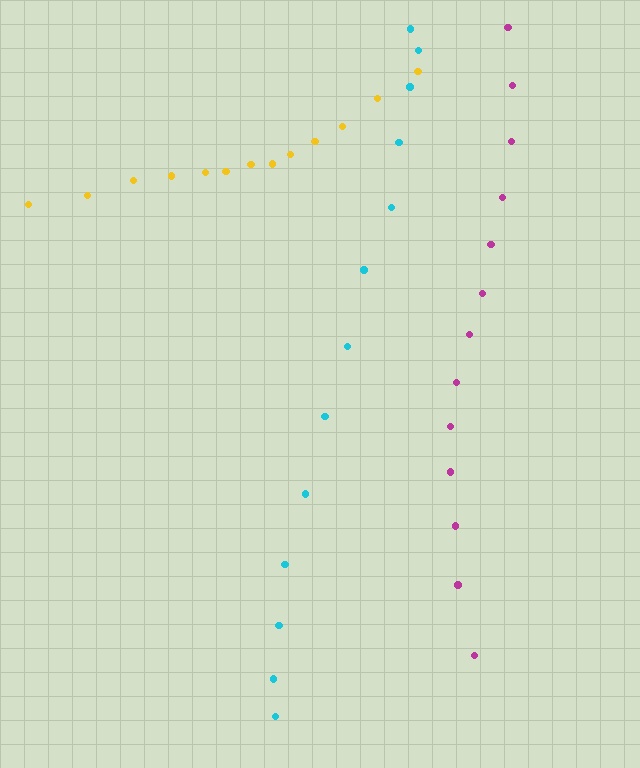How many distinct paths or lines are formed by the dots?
There are 3 distinct paths.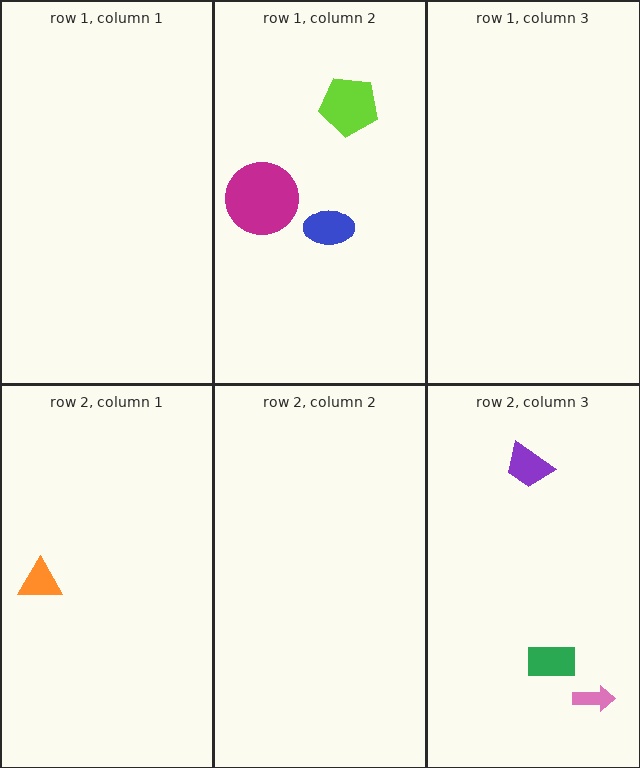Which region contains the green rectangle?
The row 2, column 3 region.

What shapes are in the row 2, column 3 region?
The green rectangle, the purple trapezoid, the pink arrow.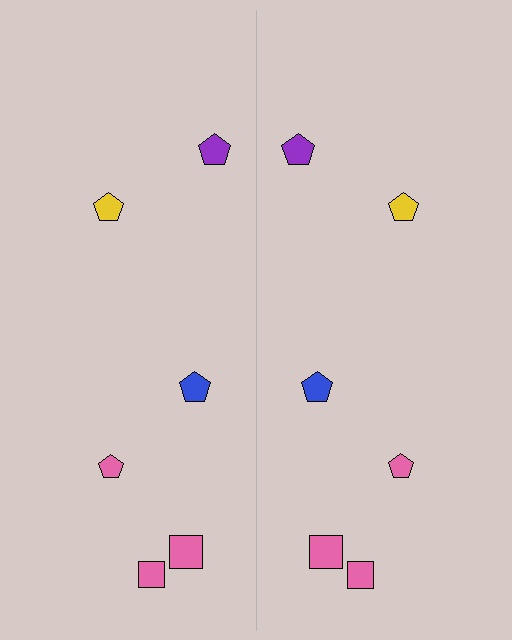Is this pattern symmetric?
Yes, this pattern has bilateral (reflection) symmetry.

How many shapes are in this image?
There are 12 shapes in this image.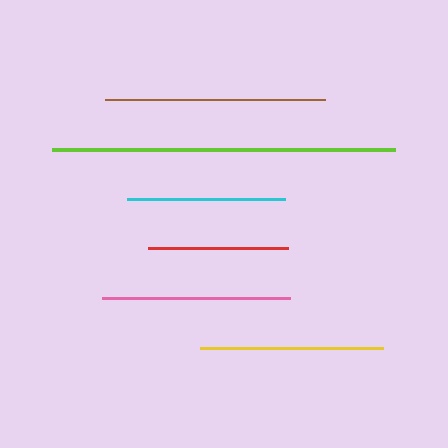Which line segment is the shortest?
The red line is the shortest at approximately 140 pixels.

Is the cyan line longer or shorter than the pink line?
The pink line is longer than the cyan line.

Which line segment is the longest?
The lime line is the longest at approximately 343 pixels.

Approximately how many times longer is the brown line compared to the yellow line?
The brown line is approximately 1.2 times the length of the yellow line.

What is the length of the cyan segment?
The cyan segment is approximately 159 pixels long.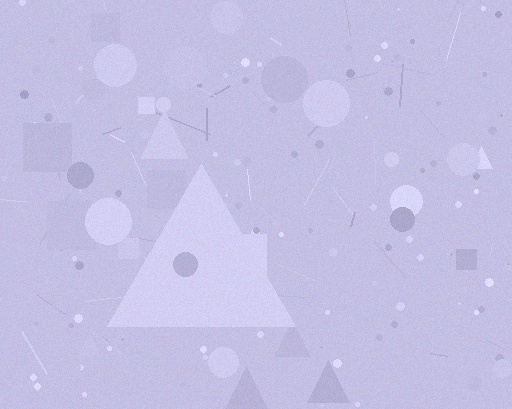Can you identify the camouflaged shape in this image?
The camouflaged shape is a triangle.